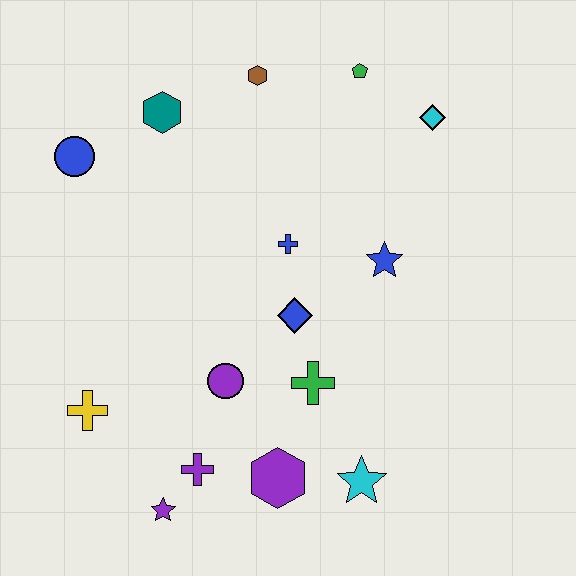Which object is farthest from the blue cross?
The purple star is farthest from the blue cross.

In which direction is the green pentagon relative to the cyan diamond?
The green pentagon is to the left of the cyan diamond.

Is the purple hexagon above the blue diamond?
No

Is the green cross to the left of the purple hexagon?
No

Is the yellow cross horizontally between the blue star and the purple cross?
No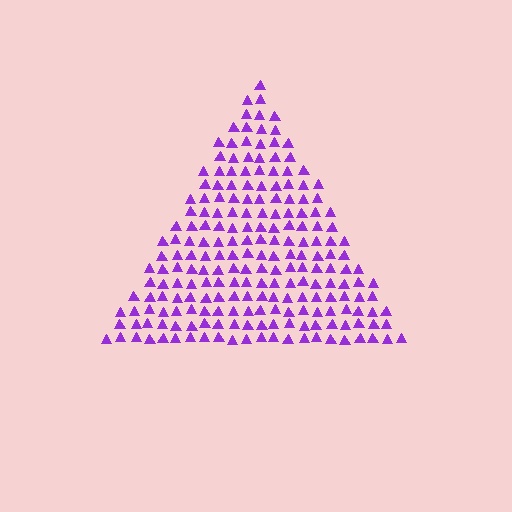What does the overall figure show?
The overall figure shows a triangle.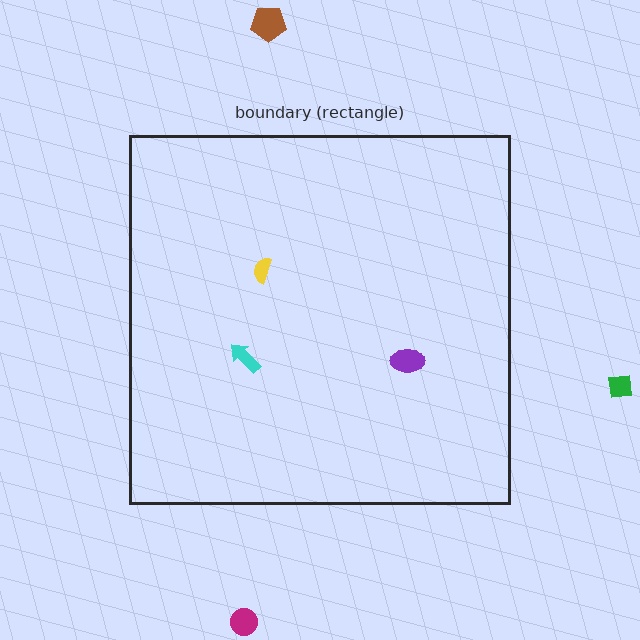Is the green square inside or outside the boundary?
Outside.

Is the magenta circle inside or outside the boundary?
Outside.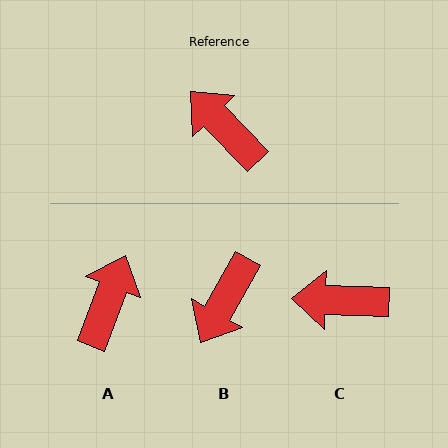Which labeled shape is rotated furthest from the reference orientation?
B, about 106 degrees away.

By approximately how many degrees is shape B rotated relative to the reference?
Approximately 106 degrees counter-clockwise.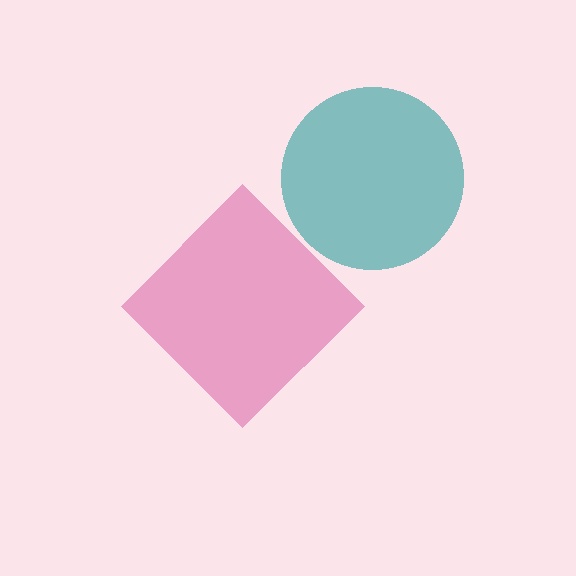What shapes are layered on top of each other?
The layered shapes are: a teal circle, a magenta diamond.